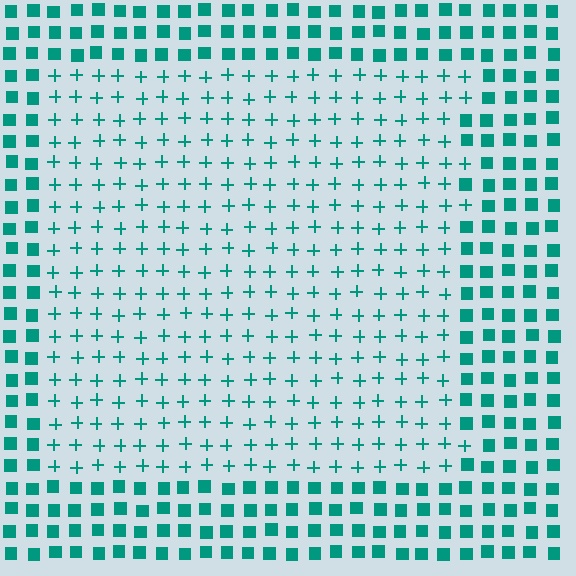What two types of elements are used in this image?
The image uses plus signs inside the rectangle region and squares outside it.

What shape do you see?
I see a rectangle.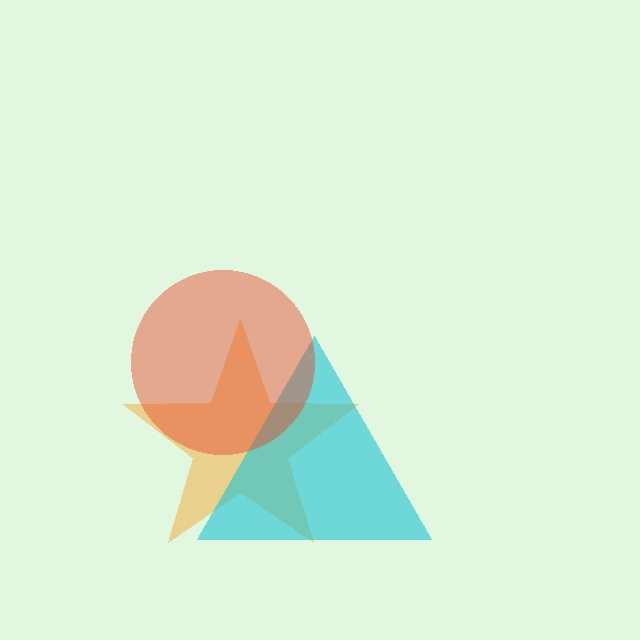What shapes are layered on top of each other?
The layered shapes are: an orange star, a cyan triangle, a red circle.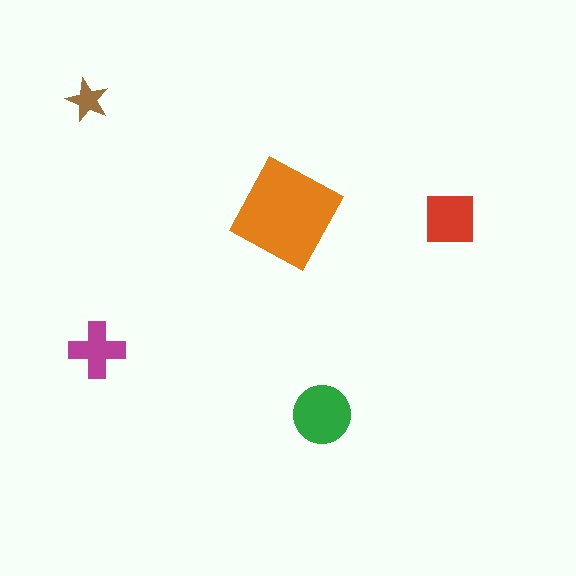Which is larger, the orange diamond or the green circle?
The orange diamond.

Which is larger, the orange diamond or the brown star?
The orange diamond.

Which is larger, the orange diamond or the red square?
The orange diamond.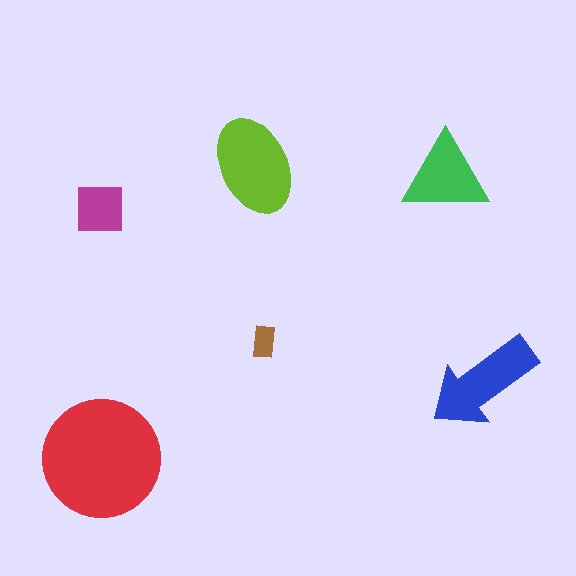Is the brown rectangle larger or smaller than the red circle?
Smaller.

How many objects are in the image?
There are 6 objects in the image.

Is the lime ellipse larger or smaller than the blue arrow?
Larger.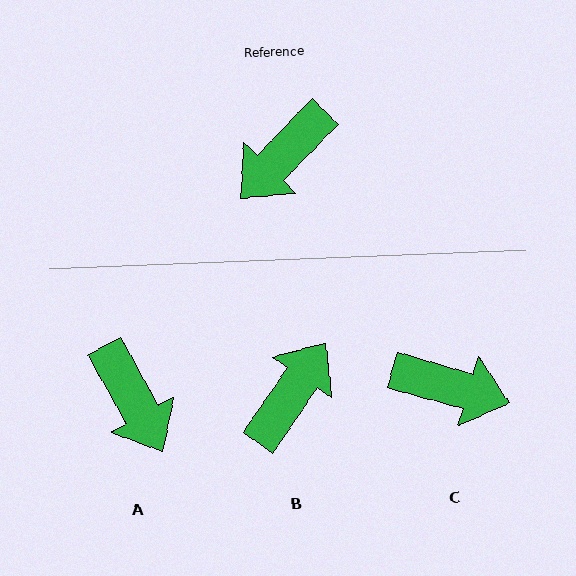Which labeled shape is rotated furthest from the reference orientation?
B, about 170 degrees away.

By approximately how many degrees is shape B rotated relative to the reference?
Approximately 170 degrees clockwise.